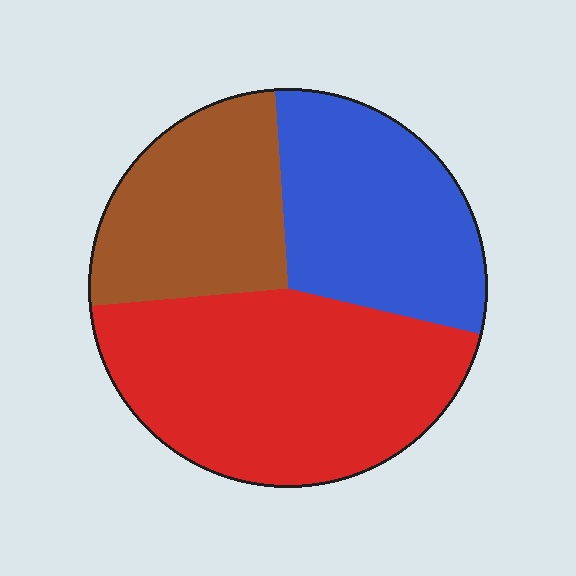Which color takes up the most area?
Red, at roughly 45%.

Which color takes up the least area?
Brown, at roughly 25%.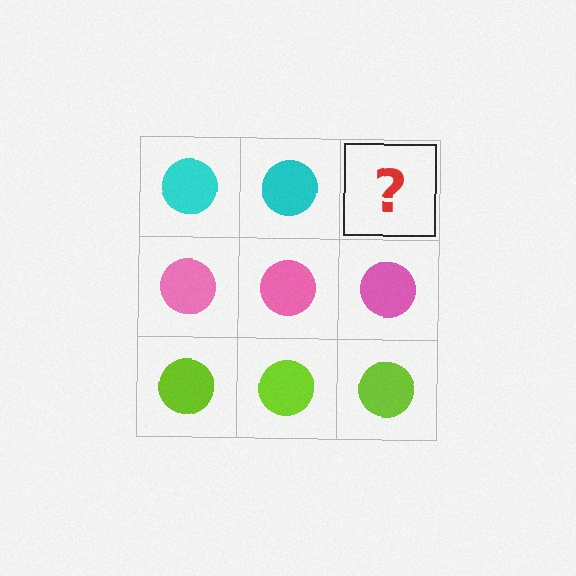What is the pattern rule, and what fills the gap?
The rule is that each row has a consistent color. The gap should be filled with a cyan circle.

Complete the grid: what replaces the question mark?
The question mark should be replaced with a cyan circle.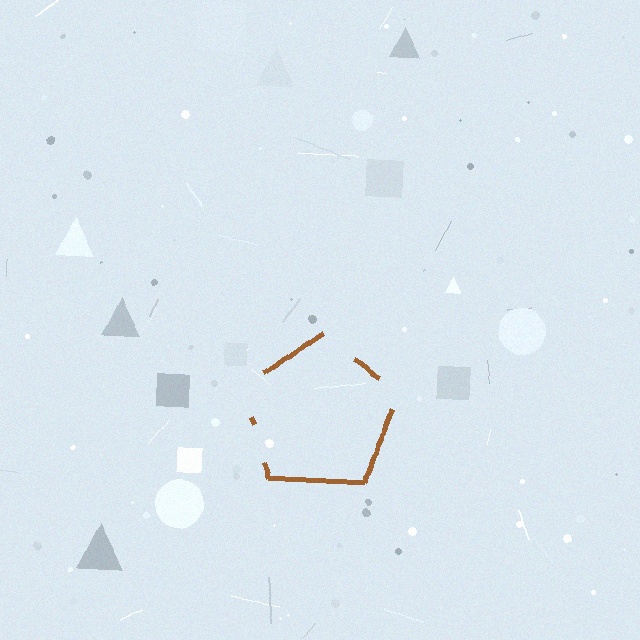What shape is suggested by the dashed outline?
The dashed outline suggests a pentagon.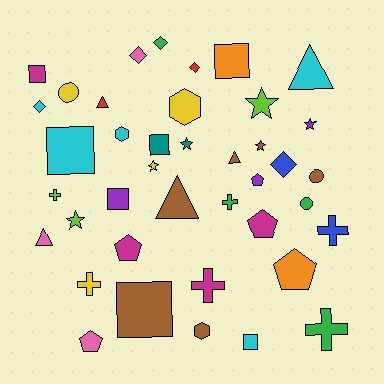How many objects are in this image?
There are 40 objects.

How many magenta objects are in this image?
There are 4 magenta objects.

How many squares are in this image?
There are 7 squares.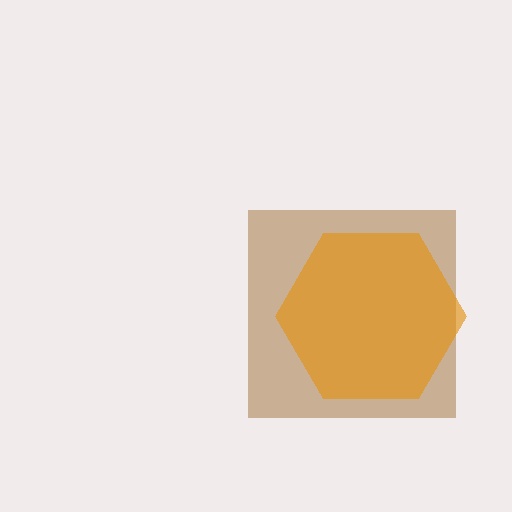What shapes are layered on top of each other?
The layered shapes are: a brown square, an orange hexagon.